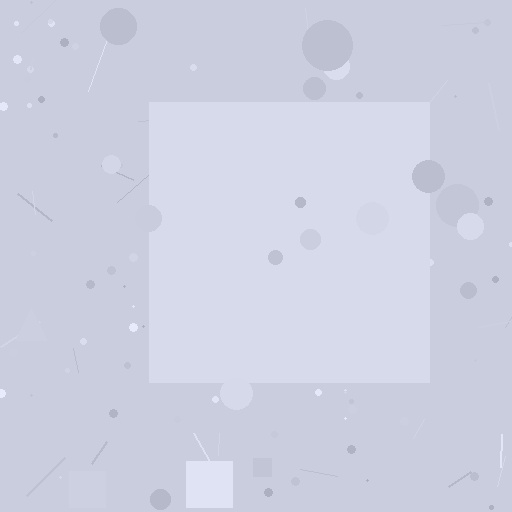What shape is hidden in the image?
A square is hidden in the image.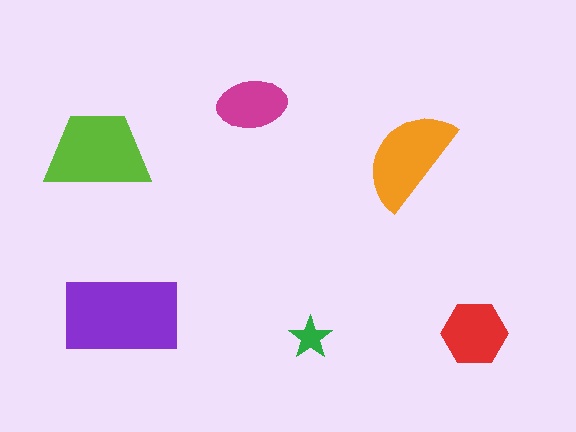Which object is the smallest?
The green star.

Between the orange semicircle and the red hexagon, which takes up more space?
The orange semicircle.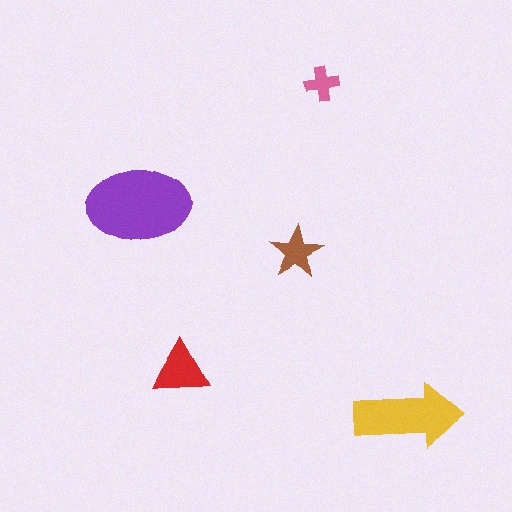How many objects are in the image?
There are 5 objects in the image.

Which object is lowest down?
The yellow arrow is bottommost.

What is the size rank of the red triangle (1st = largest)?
3rd.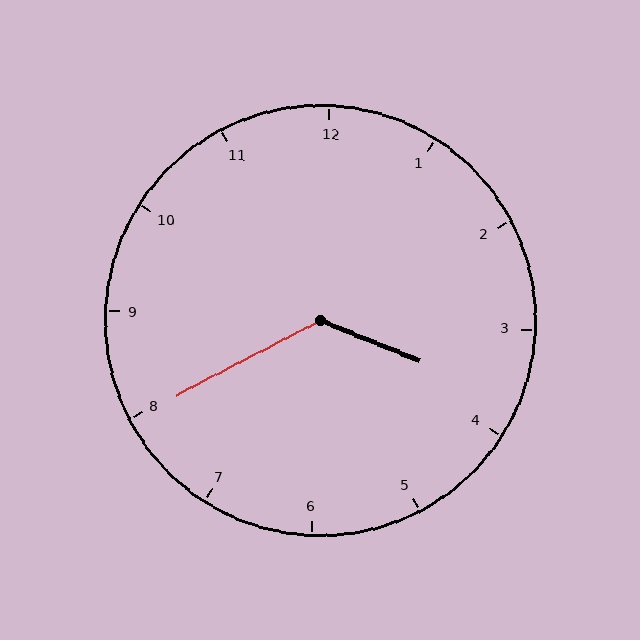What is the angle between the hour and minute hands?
Approximately 130 degrees.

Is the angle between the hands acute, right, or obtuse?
It is obtuse.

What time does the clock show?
3:40.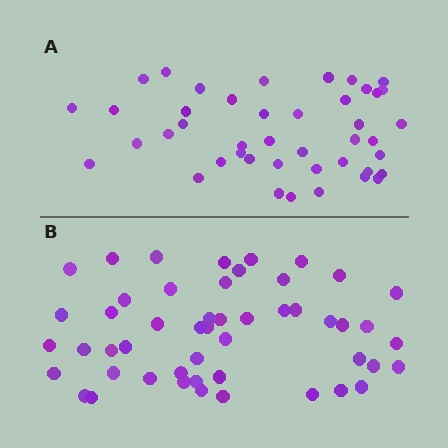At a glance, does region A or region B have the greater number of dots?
Region B (the bottom region) has more dots.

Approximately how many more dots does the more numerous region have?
Region B has roughly 8 or so more dots than region A.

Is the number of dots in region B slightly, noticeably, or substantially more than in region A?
Region B has only slightly more — the two regions are fairly close. The ratio is roughly 1.2 to 1.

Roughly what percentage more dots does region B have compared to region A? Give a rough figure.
About 15% more.